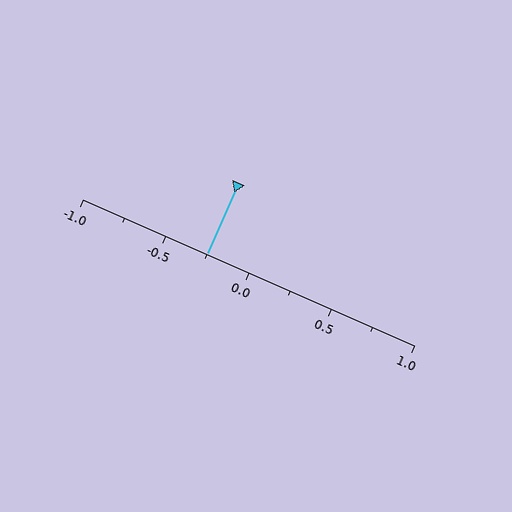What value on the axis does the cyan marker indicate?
The marker indicates approximately -0.25.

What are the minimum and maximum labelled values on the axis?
The axis runs from -1.0 to 1.0.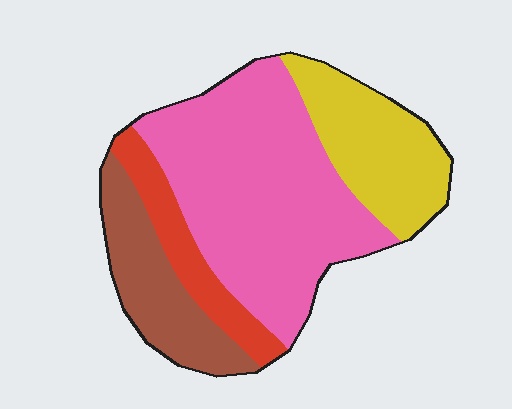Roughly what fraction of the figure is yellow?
Yellow takes up about one fifth (1/5) of the figure.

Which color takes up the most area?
Pink, at roughly 50%.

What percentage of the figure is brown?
Brown covers roughly 15% of the figure.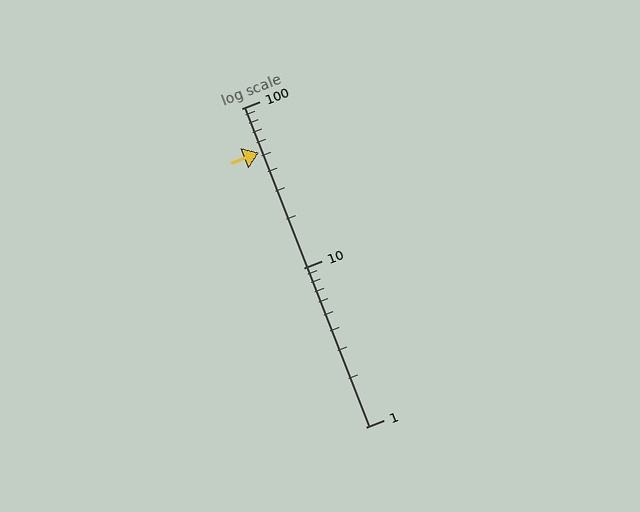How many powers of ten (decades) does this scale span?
The scale spans 2 decades, from 1 to 100.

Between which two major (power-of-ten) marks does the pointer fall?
The pointer is between 10 and 100.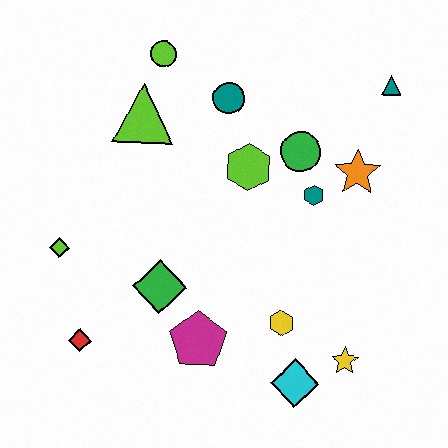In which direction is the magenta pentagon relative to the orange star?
The magenta pentagon is below the orange star.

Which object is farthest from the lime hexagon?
The red diamond is farthest from the lime hexagon.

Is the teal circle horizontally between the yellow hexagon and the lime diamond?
Yes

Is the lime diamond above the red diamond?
Yes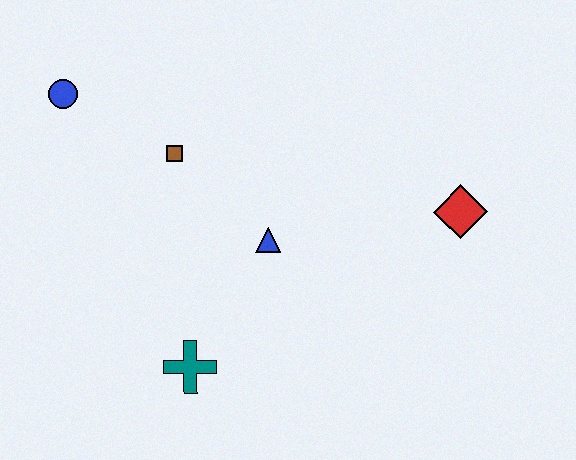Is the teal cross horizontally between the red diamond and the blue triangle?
No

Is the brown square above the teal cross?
Yes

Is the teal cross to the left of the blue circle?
No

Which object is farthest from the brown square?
The red diamond is farthest from the brown square.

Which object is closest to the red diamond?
The blue triangle is closest to the red diamond.